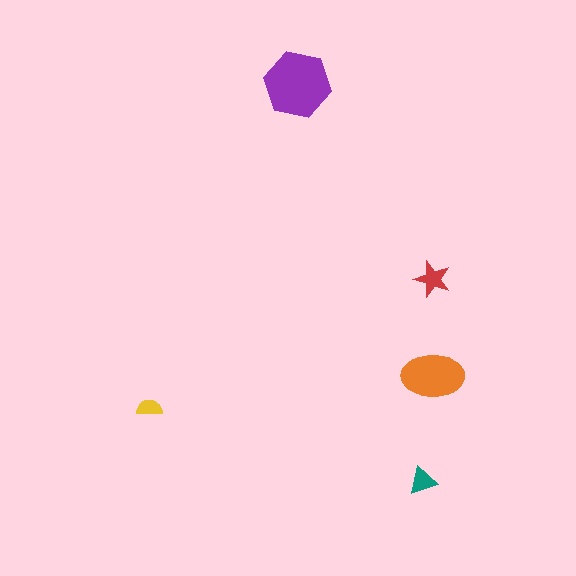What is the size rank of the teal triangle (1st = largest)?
4th.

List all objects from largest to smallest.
The purple hexagon, the orange ellipse, the red star, the teal triangle, the yellow semicircle.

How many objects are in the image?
There are 5 objects in the image.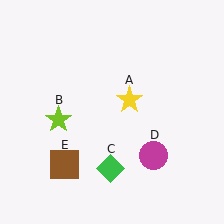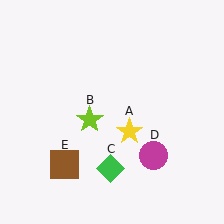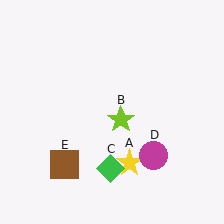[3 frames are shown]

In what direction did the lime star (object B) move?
The lime star (object B) moved right.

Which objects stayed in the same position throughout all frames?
Green diamond (object C) and magenta circle (object D) and brown square (object E) remained stationary.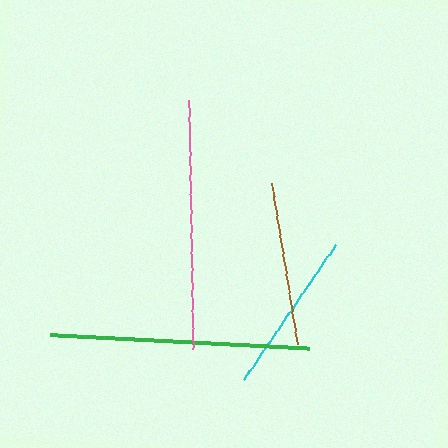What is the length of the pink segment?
The pink segment is approximately 249 pixels long.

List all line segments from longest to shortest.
From longest to shortest: green, pink, cyan, brown.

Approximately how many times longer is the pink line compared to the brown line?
The pink line is approximately 1.5 times the length of the brown line.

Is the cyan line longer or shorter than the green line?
The green line is longer than the cyan line.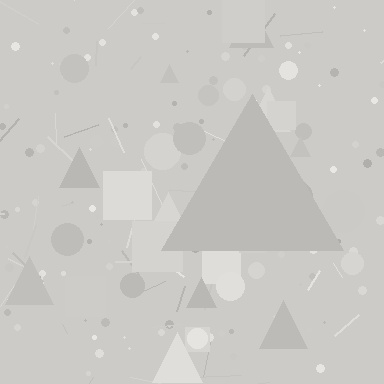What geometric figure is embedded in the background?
A triangle is embedded in the background.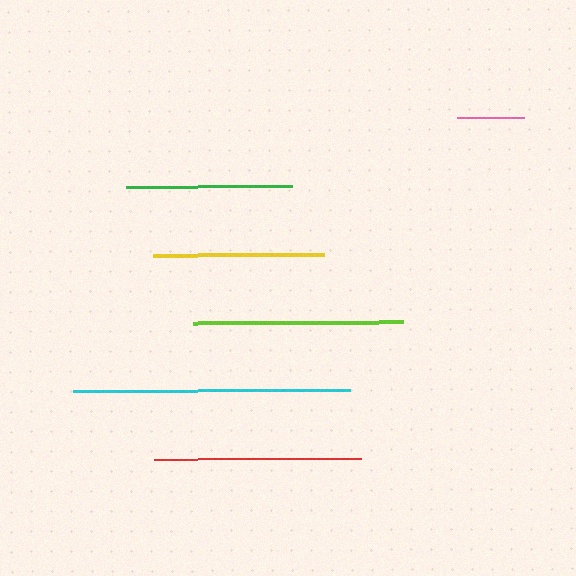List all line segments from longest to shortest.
From longest to shortest: cyan, lime, red, yellow, green, pink.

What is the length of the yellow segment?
The yellow segment is approximately 171 pixels long.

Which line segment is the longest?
The cyan line is the longest at approximately 277 pixels.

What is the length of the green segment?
The green segment is approximately 166 pixels long.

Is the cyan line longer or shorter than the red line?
The cyan line is longer than the red line.